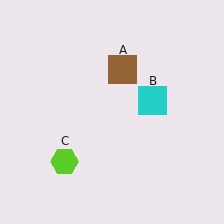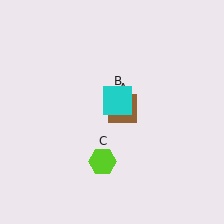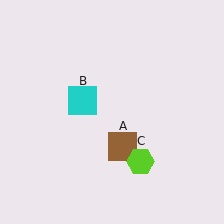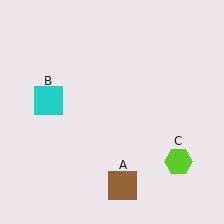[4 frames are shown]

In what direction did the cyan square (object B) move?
The cyan square (object B) moved left.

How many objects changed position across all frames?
3 objects changed position: brown square (object A), cyan square (object B), lime hexagon (object C).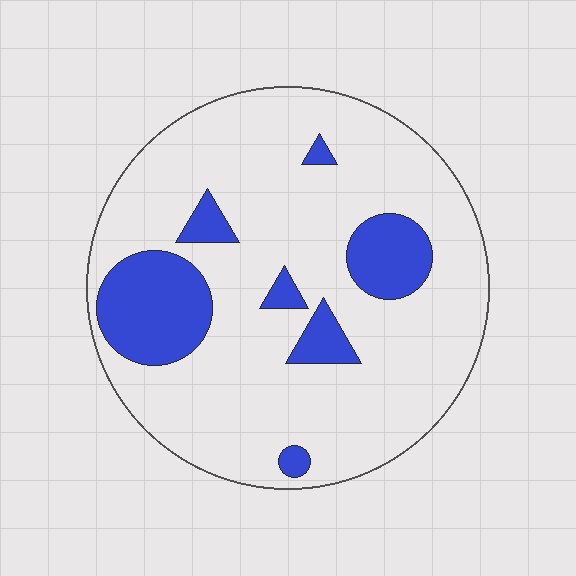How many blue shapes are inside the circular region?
7.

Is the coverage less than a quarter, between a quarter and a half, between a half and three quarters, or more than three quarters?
Less than a quarter.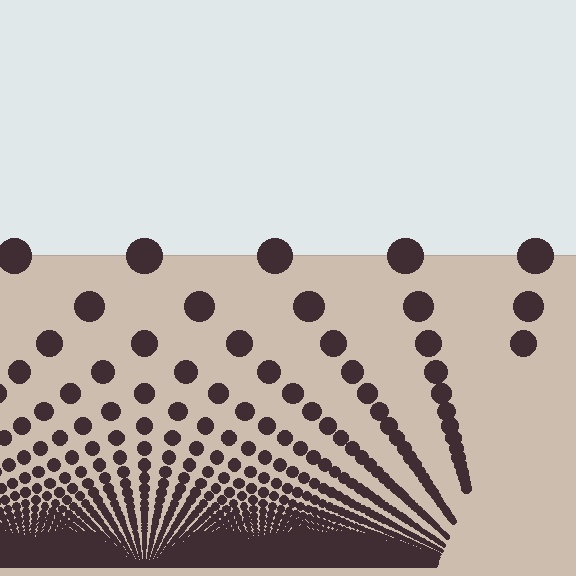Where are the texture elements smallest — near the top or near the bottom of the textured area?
Near the bottom.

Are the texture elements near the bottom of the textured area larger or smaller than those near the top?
Smaller. The gradient is inverted — elements near the bottom are smaller and denser.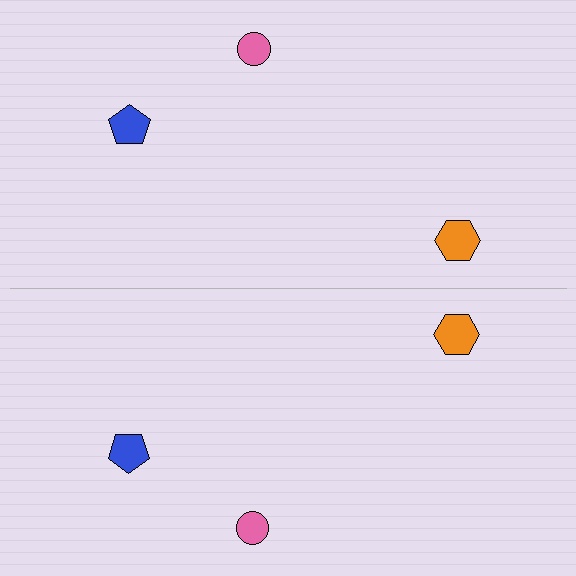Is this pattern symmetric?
Yes, this pattern has bilateral (reflection) symmetry.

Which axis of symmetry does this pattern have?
The pattern has a horizontal axis of symmetry running through the center of the image.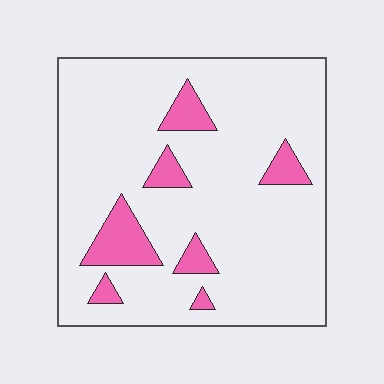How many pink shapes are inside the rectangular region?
7.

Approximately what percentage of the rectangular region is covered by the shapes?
Approximately 15%.